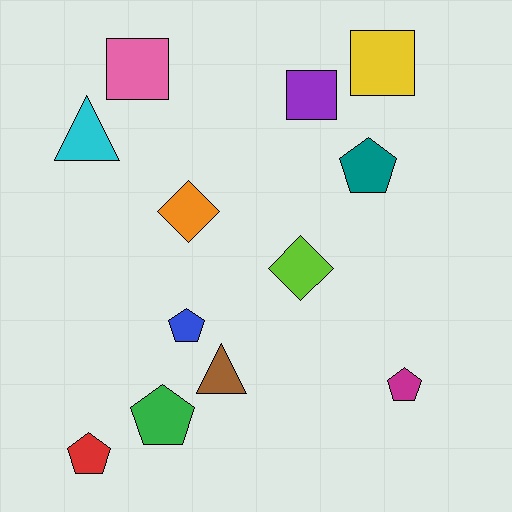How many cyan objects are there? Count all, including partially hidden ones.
There is 1 cyan object.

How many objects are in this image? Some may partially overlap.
There are 12 objects.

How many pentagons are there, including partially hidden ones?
There are 5 pentagons.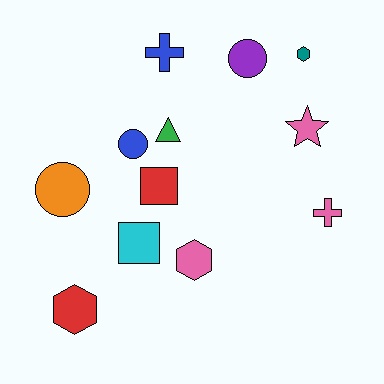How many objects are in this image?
There are 12 objects.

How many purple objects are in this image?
There is 1 purple object.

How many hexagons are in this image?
There are 3 hexagons.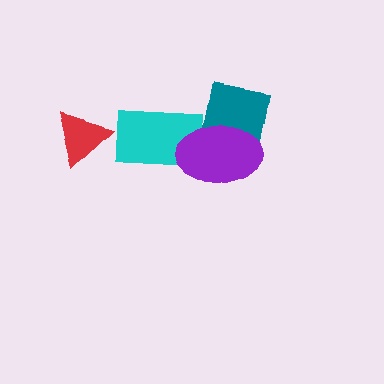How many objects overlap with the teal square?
1 object overlaps with the teal square.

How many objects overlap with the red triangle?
0 objects overlap with the red triangle.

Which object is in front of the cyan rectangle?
The purple ellipse is in front of the cyan rectangle.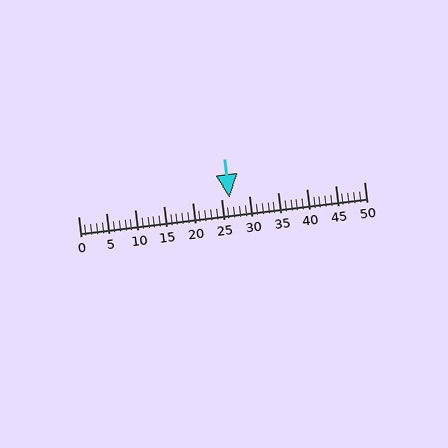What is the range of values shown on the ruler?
The ruler shows values from 0 to 50.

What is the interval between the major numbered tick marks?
The major tick marks are spaced 5 units apart.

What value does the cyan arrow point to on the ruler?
The cyan arrow points to approximately 26.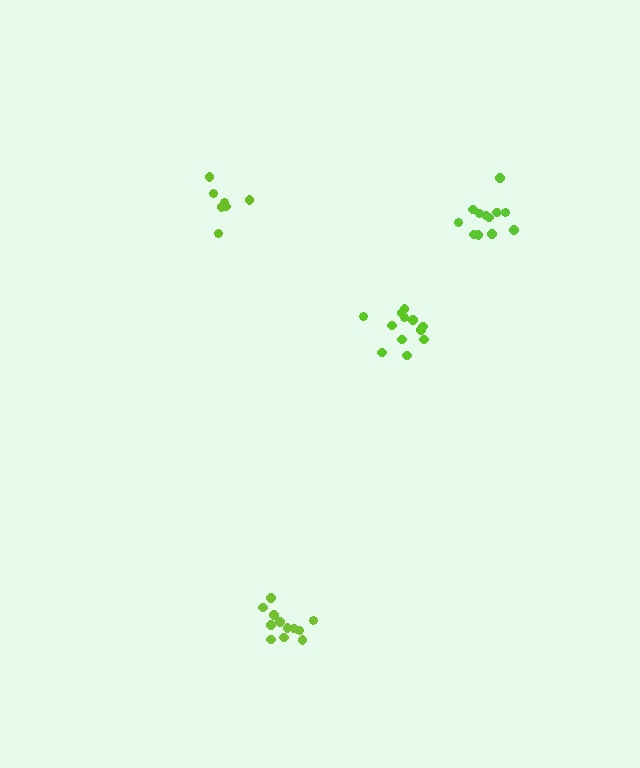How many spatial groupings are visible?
There are 4 spatial groupings.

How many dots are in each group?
Group 1: 12 dots, Group 2: 12 dots, Group 3: 12 dots, Group 4: 7 dots (43 total).